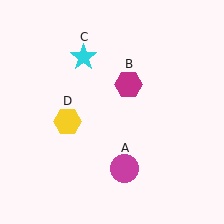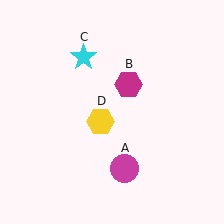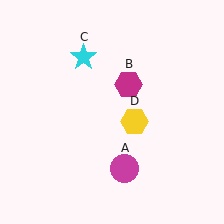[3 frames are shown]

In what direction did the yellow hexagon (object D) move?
The yellow hexagon (object D) moved right.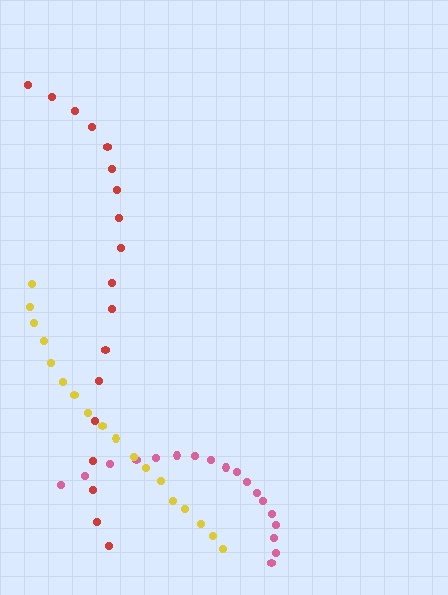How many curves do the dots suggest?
There are 3 distinct paths.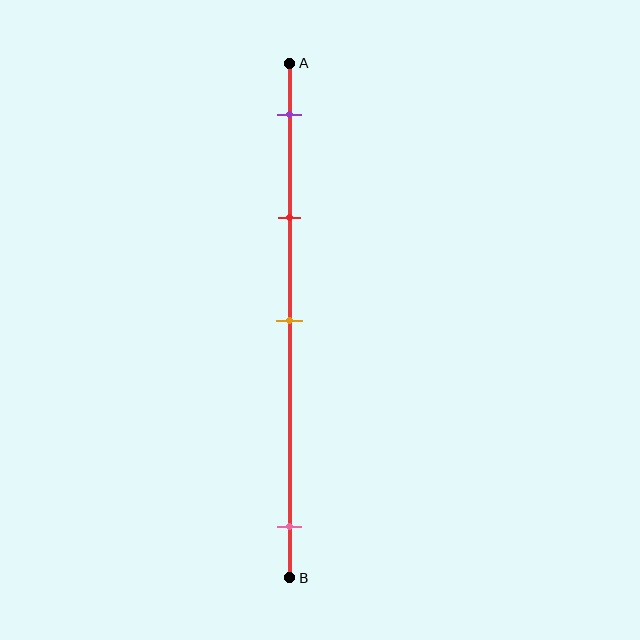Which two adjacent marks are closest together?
The purple and red marks are the closest adjacent pair.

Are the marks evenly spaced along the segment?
No, the marks are not evenly spaced.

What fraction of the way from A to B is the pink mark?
The pink mark is approximately 90% (0.9) of the way from A to B.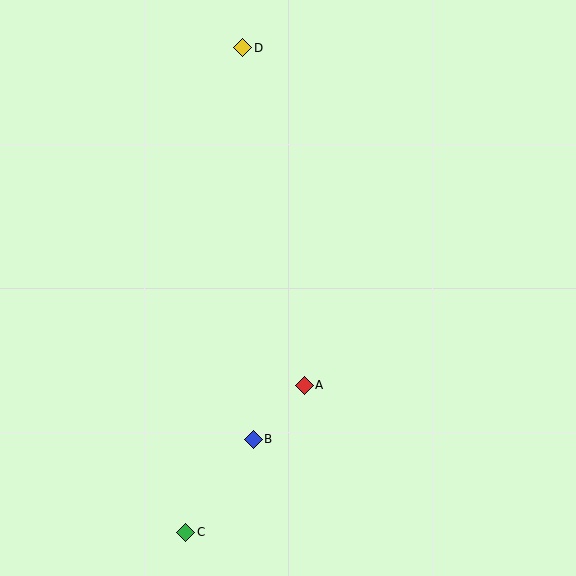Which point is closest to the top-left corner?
Point D is closest to the top-left corner.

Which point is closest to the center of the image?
Point A at (304, 385) is closest to the center.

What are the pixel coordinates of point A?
Point A is at (304, 385).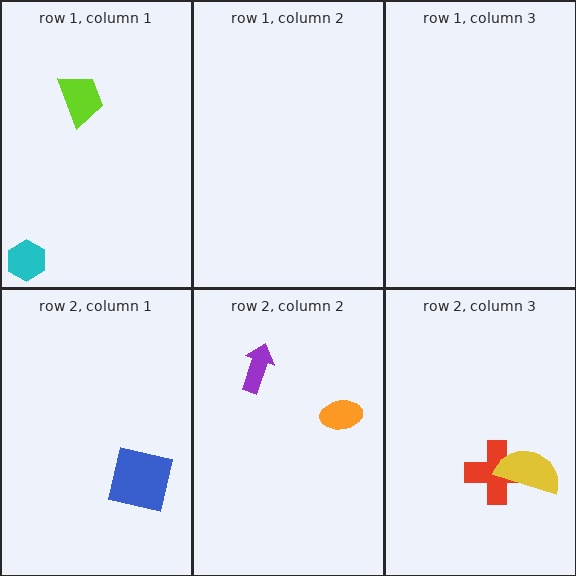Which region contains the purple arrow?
The row 2, column 2 region.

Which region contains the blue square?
The row 2, column 1 region.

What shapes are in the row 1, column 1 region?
The cyan hexagon, the lime trapezoid.